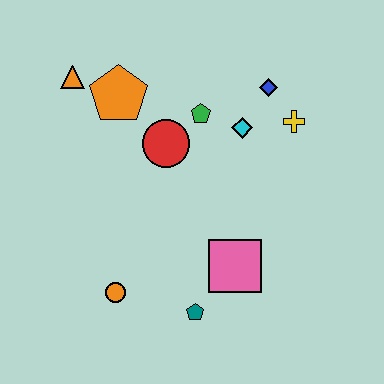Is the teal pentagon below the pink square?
Yes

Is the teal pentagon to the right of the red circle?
Yes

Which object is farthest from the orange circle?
The blue diamond is farthest from the orange circle.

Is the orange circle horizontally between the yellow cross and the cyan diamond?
No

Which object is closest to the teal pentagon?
The pink square is closest to the teal pentagon.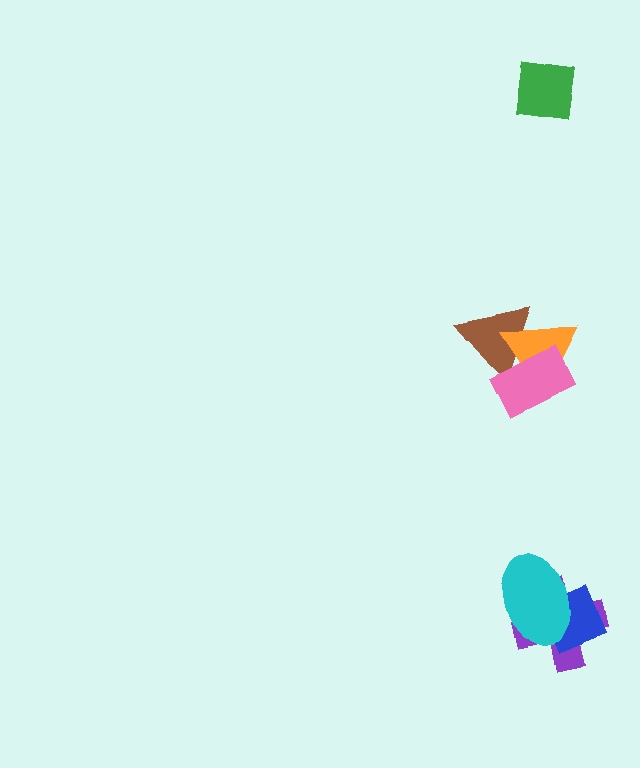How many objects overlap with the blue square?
2 objects overlap with the blue square.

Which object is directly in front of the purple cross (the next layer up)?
The blue square is directly in front of the purple cross.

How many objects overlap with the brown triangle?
2 objects overlap with the brown triangle.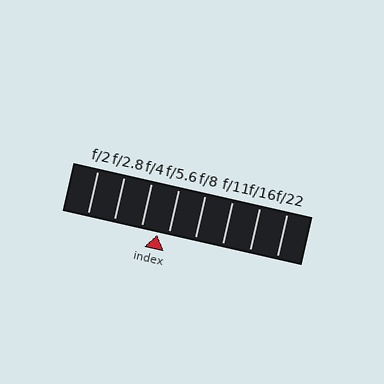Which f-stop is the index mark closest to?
The index mark is closest to f/5.6.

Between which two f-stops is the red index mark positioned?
The index mark is between f/4 and f/5.6.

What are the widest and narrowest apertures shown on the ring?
The widest aperture shown is f/2 and the narrowest is f/22.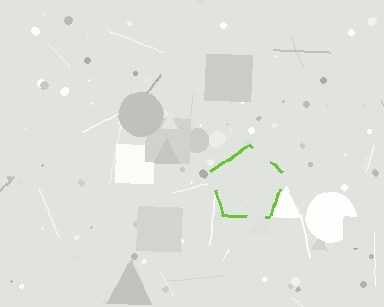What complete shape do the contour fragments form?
The contour fragments form a pentagon.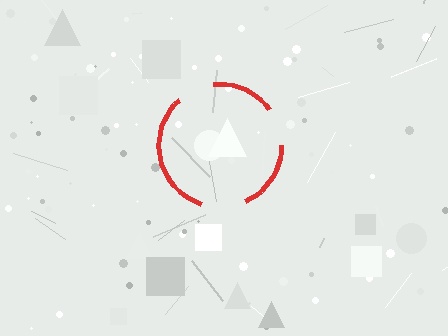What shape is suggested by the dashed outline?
The dashed outline suggests a circle.